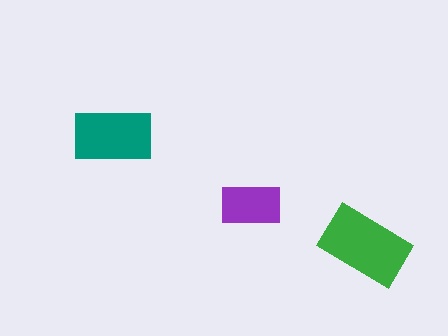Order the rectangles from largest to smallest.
the green one, the teal one, the purple one.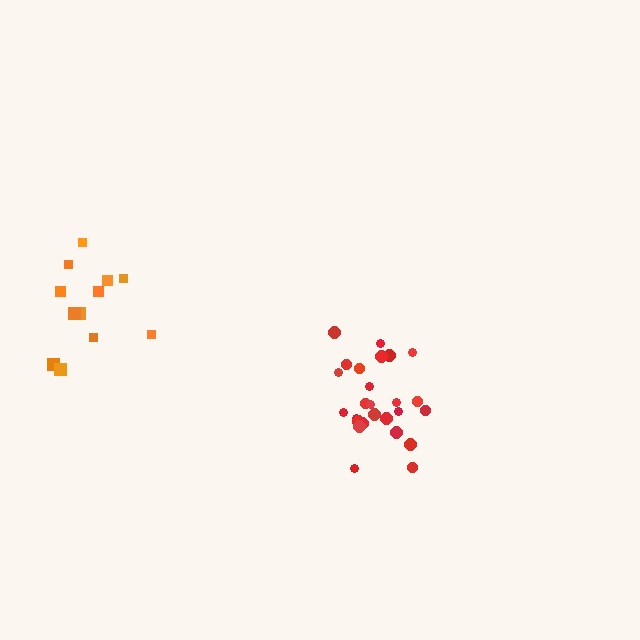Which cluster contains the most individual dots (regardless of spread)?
Red (26).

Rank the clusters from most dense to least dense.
red, orange.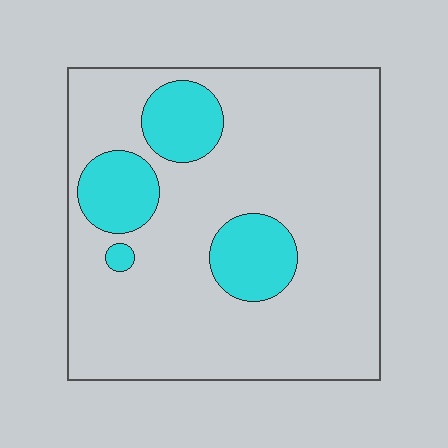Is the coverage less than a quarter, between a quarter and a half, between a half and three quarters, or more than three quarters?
Less than a quarter.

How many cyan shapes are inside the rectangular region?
4.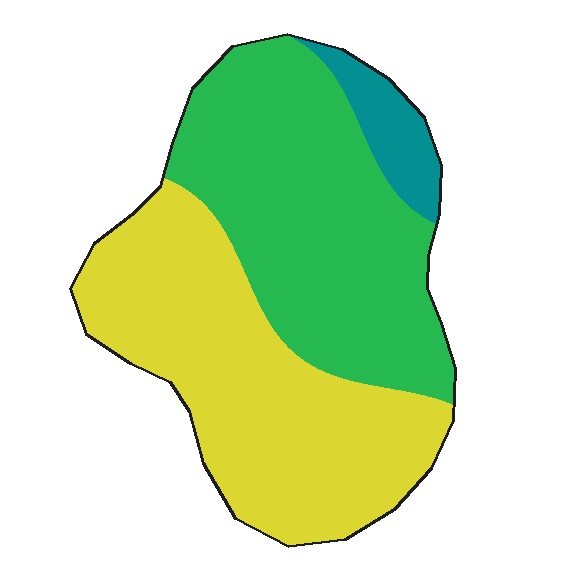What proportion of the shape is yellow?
Yellow takes up about one half (1/2) of the shape.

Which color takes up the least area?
Teal, at roughly 5%.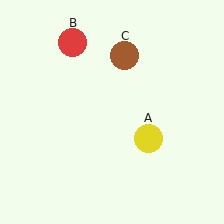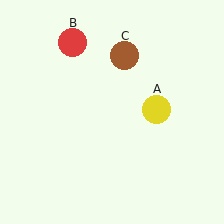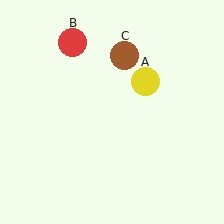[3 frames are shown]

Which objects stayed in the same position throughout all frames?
Red circle (object B) and brown circle (object C) remained stationary.